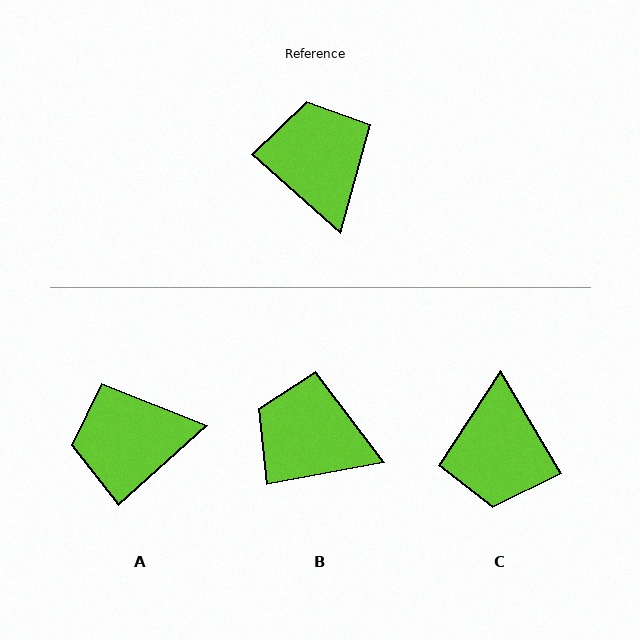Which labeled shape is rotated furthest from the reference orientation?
C, about 162 degrees away.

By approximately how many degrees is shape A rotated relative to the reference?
Approximately 84 degrees counter-clockwise.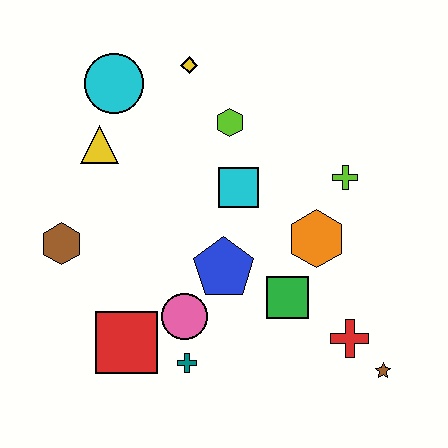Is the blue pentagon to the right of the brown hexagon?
Yes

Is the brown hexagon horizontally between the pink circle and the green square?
No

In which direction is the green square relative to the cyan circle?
The green square is below the cyan circle.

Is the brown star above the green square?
No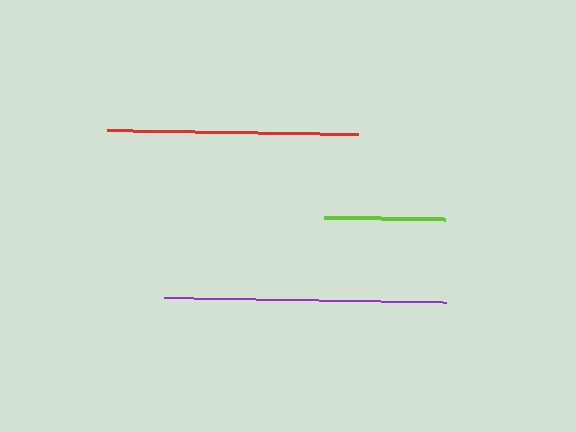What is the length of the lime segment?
The lime segment is approximately 120 pixels long.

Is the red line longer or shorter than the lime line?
The red line is longer than the lime line.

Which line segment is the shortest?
The lime line is the shortest at approximately 120 pixels.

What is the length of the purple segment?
The purple segment is approximately 282 pixels long.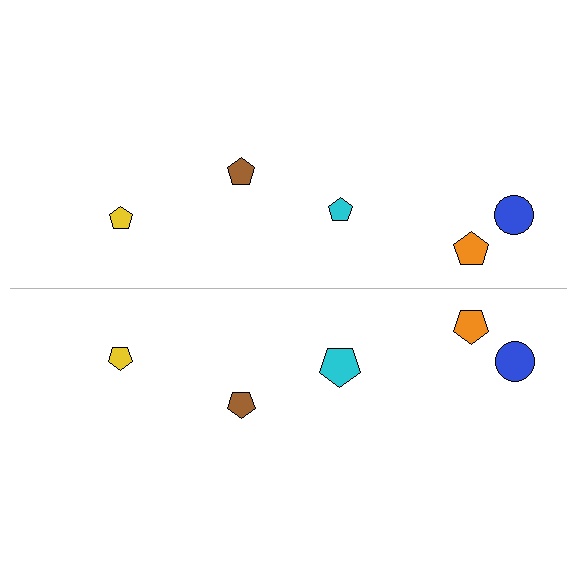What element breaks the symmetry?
The cyan pentagon on the bottom side has a different size than its mirror counterpart.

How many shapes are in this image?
There are 10 shapes in this image.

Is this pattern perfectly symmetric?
No, the pattern is not perfectly symmetric. The cyan pentagon on the bottom side has a different size than its mirror counterpart.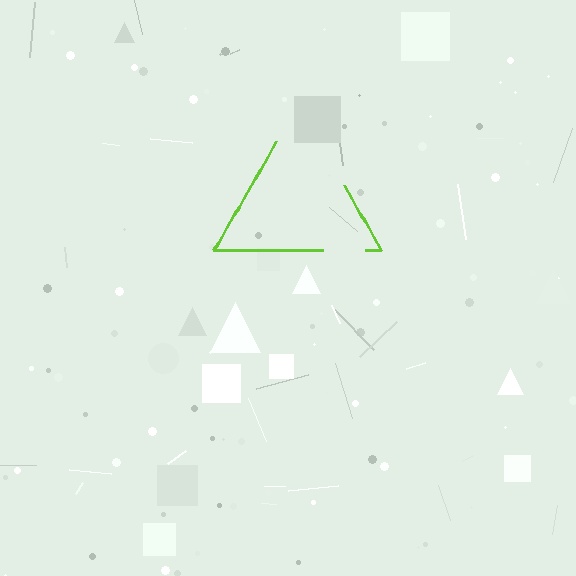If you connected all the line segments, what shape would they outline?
They would outline a triangle.